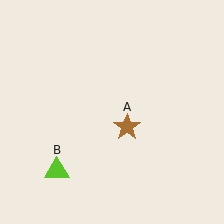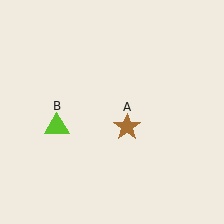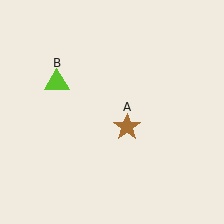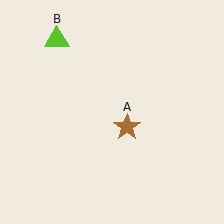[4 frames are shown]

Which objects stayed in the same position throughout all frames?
Brown star (object A) remained stationary.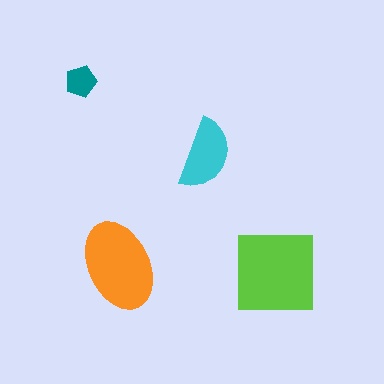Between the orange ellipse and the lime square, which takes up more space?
The lime square.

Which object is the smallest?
The teal pentagon.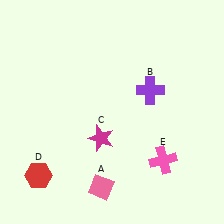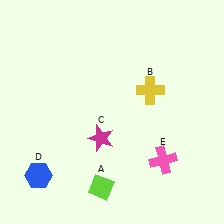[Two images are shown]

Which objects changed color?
A changed from pink to lime. B changed from purple to yellow. D changed from red to blue.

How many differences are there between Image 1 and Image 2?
There are 3 differences between the two images.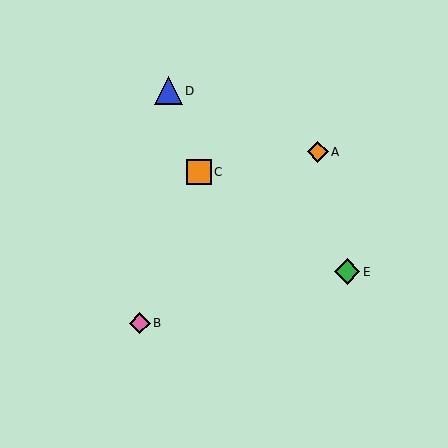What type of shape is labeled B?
Shape B is a pink diamond.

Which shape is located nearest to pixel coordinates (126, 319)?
The pink diamond (labeled B) at (140, 323) is nearest to that location.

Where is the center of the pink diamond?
The center of the pink diamond is at (140, 323).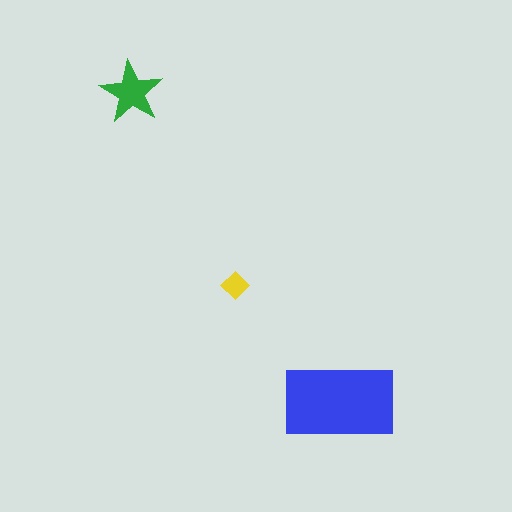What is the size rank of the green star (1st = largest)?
2nd.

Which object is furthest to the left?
The green star is leftmost.